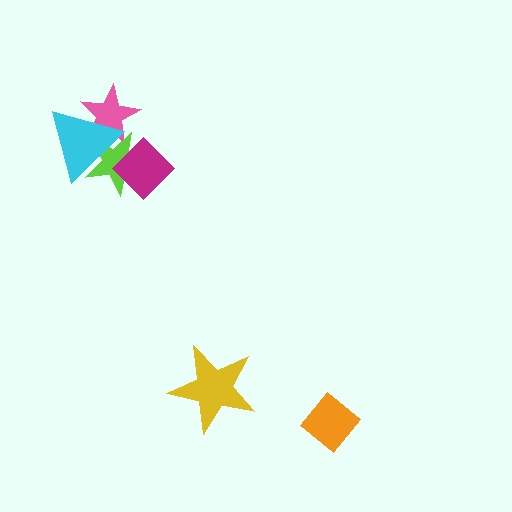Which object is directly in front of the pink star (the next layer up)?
The lime star is directly in front of the pink star.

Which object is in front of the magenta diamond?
The cyan triangle is in front of the magenta diamond.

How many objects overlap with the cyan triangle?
3 objects overlap with the cyan triangle.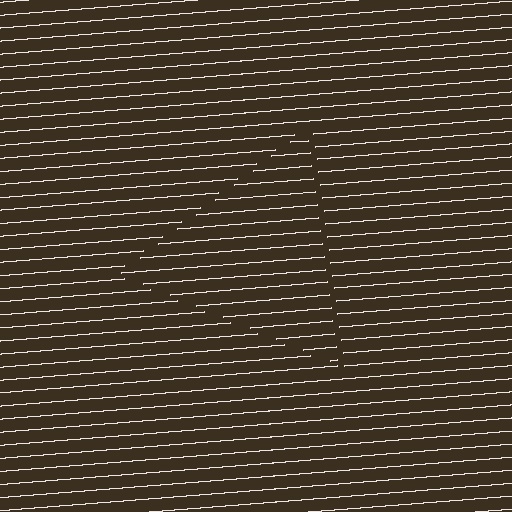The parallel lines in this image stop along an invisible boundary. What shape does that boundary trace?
An illusory triangle. The interior of the shape contains the same grating, shifted by half a period — the contour is defined by the phase discontinuity where line-ends from the inner and outer gratings abut.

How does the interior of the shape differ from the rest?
The interior of the shape contains the same grating, shifted by half a period — the contour is defined by the phase discontinuity where line-ends from the inner and outer gratings abut.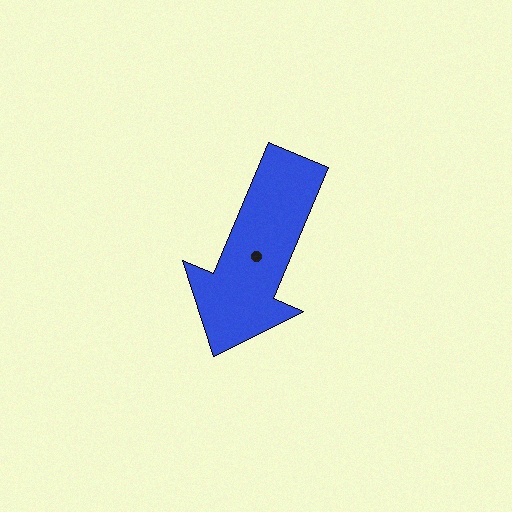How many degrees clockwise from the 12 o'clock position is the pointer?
Approximately 203 degrees.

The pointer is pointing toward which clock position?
Roughly 7 o'clock.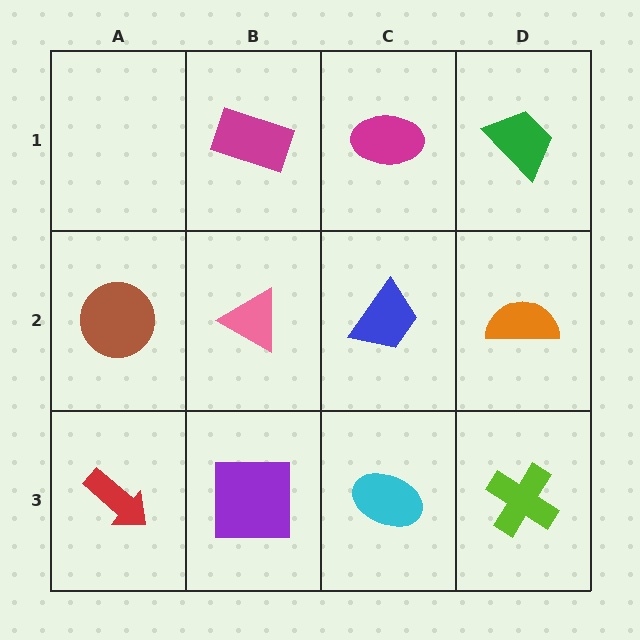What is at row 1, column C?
A magenta ellipse.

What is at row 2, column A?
A brown circle.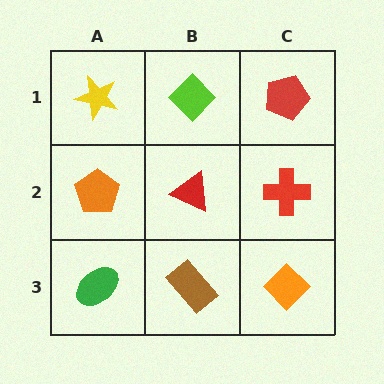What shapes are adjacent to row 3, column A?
An orange pentagon (row 2, column A), a brown rectangle (row 3, column B).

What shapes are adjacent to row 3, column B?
A red triangle (row 2, column B), a green ellipse (row 3, column A), an orange diamond (row 3, column C).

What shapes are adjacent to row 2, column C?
A red pentagon (row 1, column C), an orange diamond (row 3, column C), a red triangle (row 2, column B).